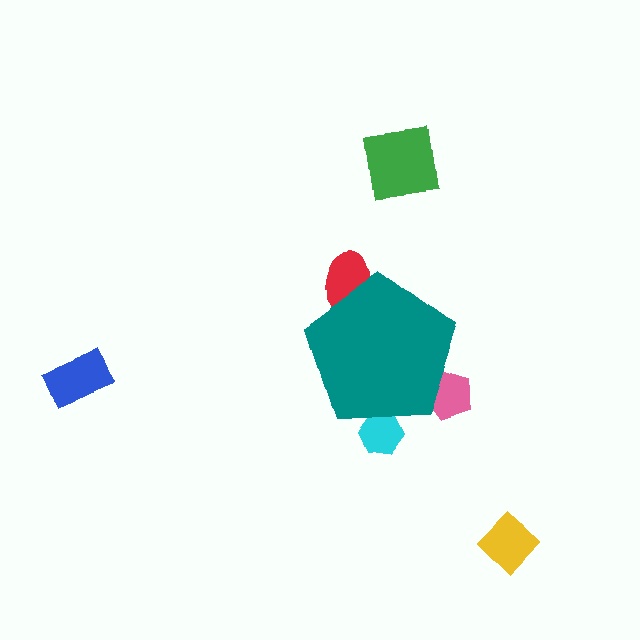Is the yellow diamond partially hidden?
No, the yellow diamond is fully visible.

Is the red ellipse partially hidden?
Yes, the red ellipse is partially hidden behind the teal pentagon.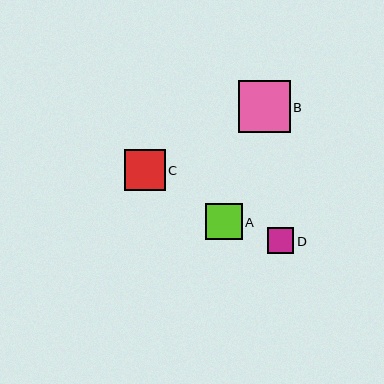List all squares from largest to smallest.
From largest to smallest: B, C, A, D.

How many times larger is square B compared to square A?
Square B is approximately 1.4 times the size of square A.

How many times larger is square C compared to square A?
Square C is approximately 1.1 times the size of square A.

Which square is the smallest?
Square D is the smallest with a size of approximately 26 pixels.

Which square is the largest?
Square B is the largest with a size of approximately 52 pixels.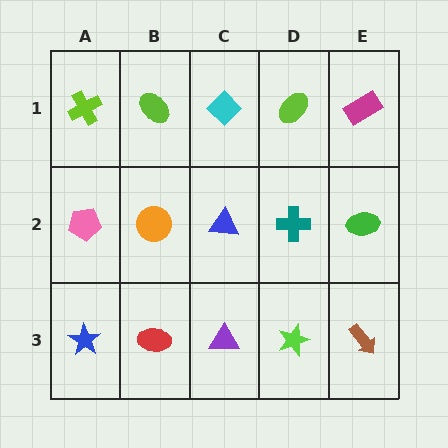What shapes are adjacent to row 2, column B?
A lime ellipse (row 1, column B), a red ellipse (row 3, column B), a pink pentagon (row 2, column A), a blue triangle (row 2, column C).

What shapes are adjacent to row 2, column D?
A lime ellipse (row 1, column D), a lime star (row 3, column D), a blue triangle (row 2, column C), a green ellipse (row 2, column E).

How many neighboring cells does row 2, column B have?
4.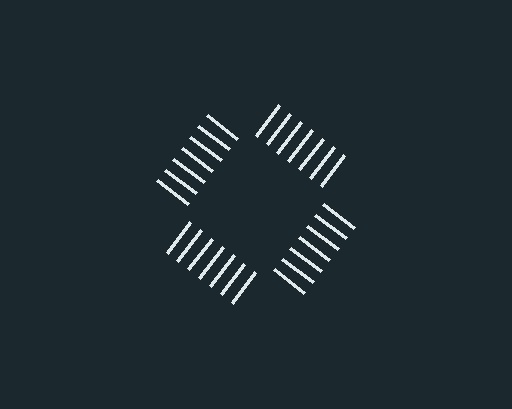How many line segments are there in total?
28 — 7 along each of the 4 edges.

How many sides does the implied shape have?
4 sides — the line-ends trace a square.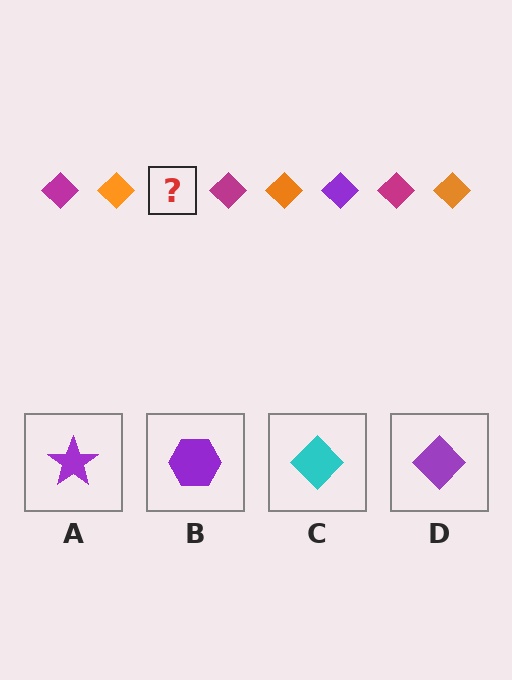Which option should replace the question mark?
Option D.